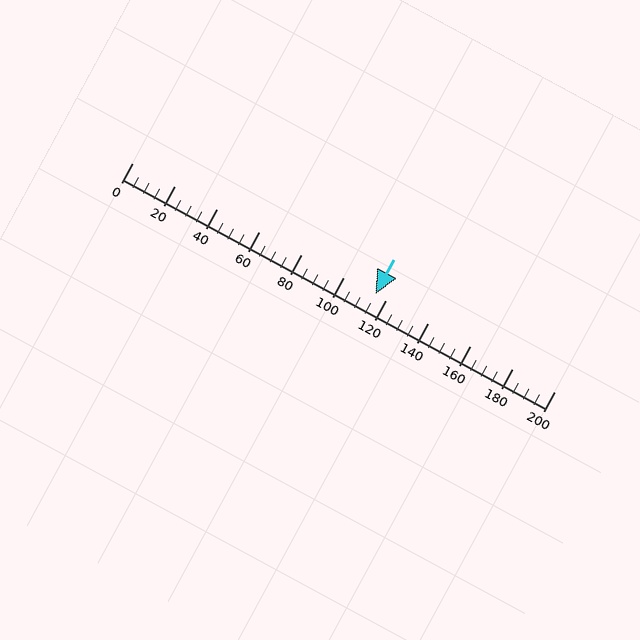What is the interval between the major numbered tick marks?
The major tick marks are spaced 20 units apart.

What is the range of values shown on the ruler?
The ruler shows values from 0 to 200.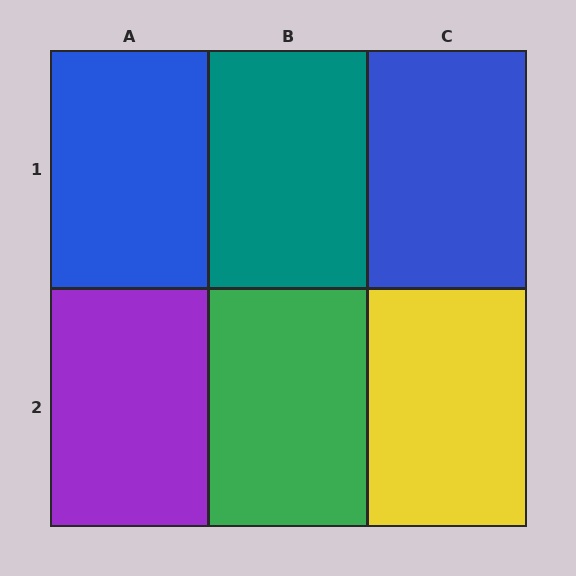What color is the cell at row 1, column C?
Blue.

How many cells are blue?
2 cells are blue.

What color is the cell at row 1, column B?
Teal.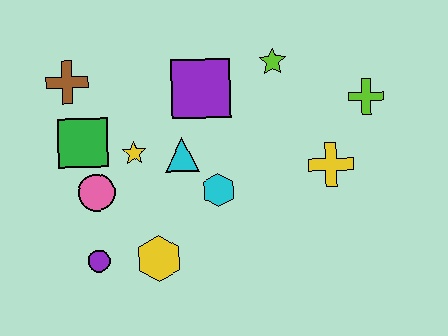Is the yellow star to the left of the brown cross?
No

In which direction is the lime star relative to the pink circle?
The lime star is to the right of the pink circle.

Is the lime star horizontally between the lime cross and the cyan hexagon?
Yes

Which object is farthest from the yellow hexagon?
The lime cross is farthest from the yellow hexagon.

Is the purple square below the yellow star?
No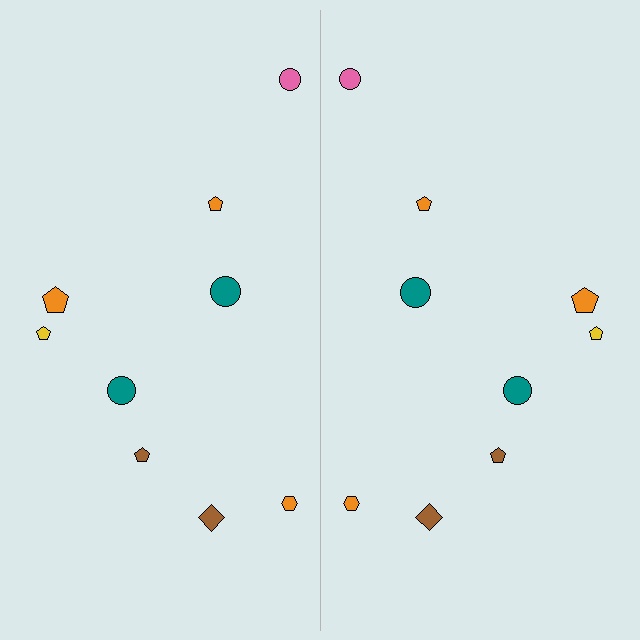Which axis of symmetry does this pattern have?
The pattern has a vertical axis of symmetry running through the center of the image.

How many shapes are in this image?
There are 18 shapes in this image.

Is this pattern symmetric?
Yes, this pattern has bilateral (reflection) symmetry.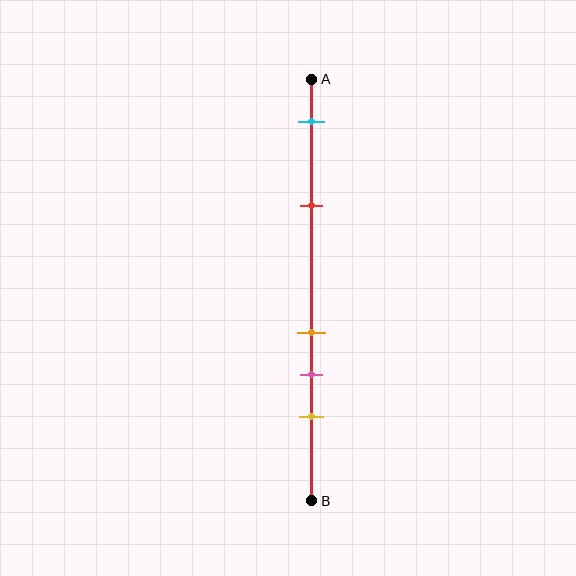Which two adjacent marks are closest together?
The orange and pink marks are the closest adjacent pair.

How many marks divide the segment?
There are 5 marks dividing the segment.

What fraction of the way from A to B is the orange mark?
The orange mark is approximately 60% (0.6) of the way from A to B.